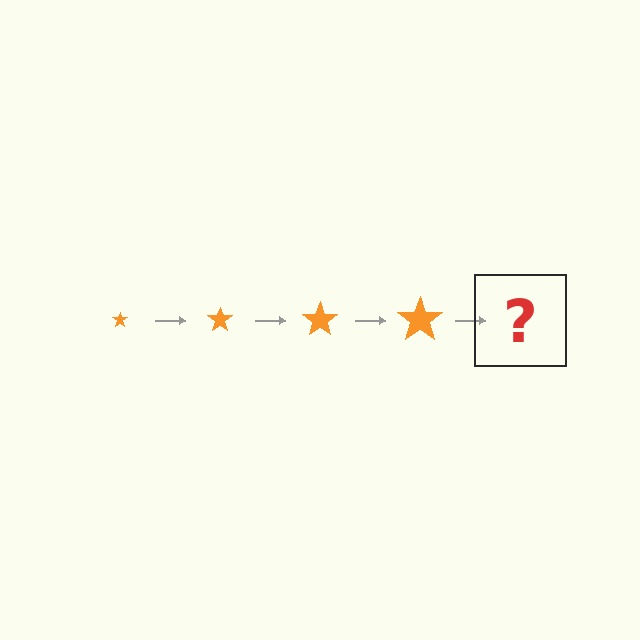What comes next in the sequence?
The next element should be an orange star, larger than the previous one.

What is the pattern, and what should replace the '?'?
The pattern is that the star gets progressively larger each step. The '?' should be an orange star, larger than the previous one.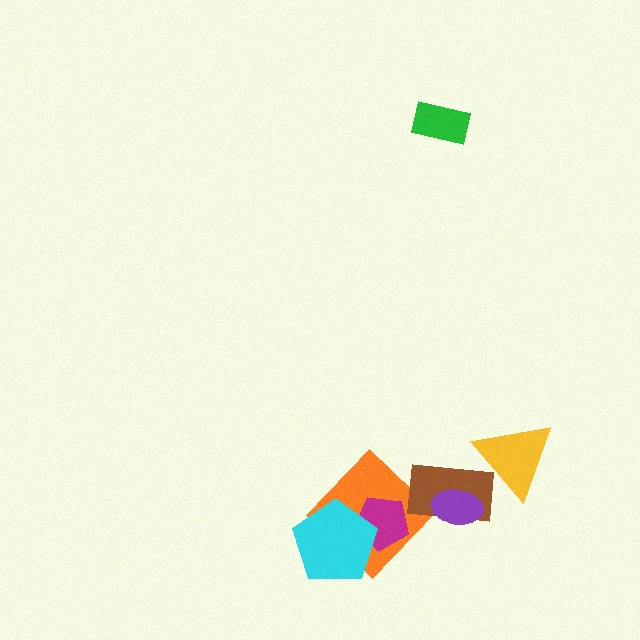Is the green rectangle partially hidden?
No, no other shape covers it.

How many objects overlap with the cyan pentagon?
2 objects overlap with the cyan pentagon.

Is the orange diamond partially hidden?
Yes, it is partially covered by another shape.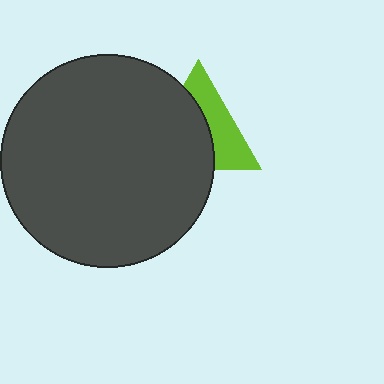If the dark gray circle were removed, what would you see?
You would see the complete lime triangle.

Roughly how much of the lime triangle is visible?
A small part of it is visible (roughly 44%).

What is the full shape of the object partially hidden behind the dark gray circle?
The partially hidden object is a lime triangle.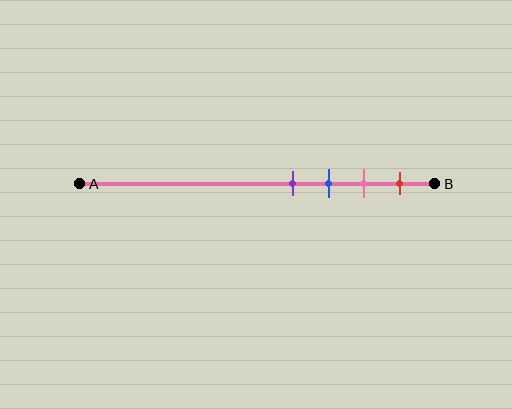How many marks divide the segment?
There are 4 marks dividing the segment.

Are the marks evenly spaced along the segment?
Yes, the marks are approximately evenly spaced.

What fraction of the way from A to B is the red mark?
The red mark is approximately 90% (0.9) of the way from A to B.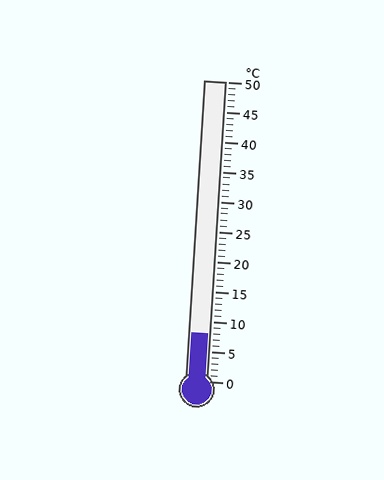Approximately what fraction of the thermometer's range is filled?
The thermometer is filled to approximately 15% of its range.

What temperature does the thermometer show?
The thermometer shows approximately 8°C.